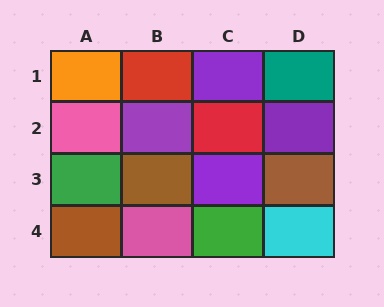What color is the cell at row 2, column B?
Purple.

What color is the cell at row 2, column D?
Purple.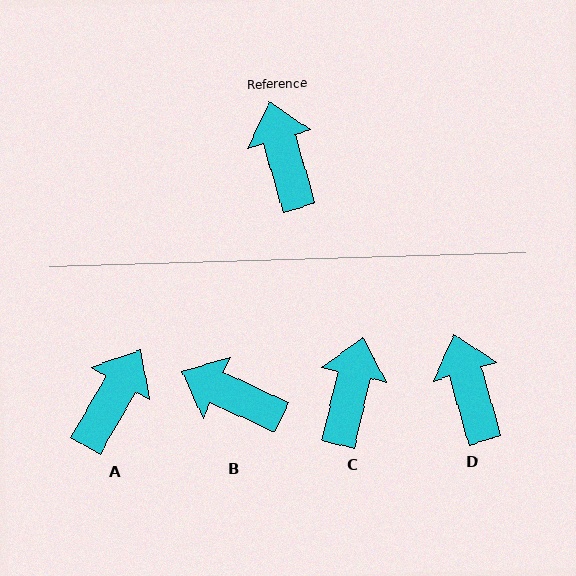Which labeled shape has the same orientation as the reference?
D.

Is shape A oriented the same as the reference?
No, it is off by about 46 degrees.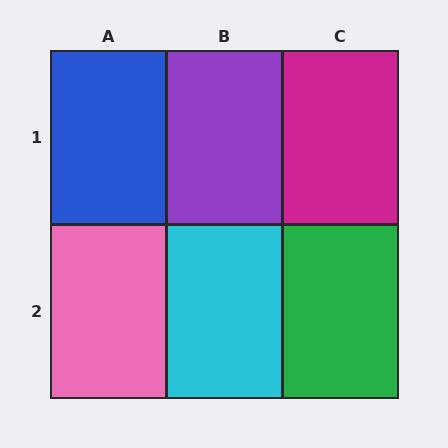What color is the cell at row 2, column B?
Cyan.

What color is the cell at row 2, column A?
Pink.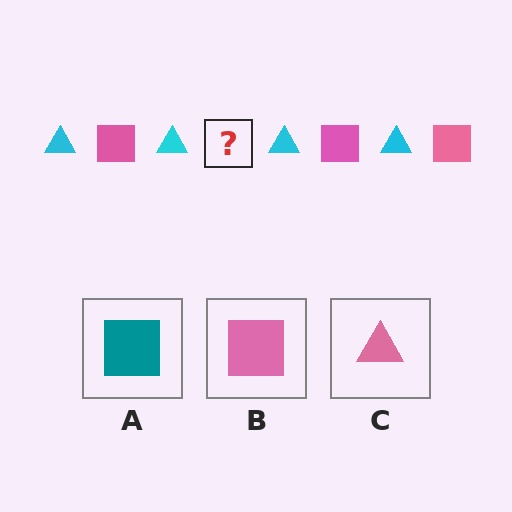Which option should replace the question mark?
Option B.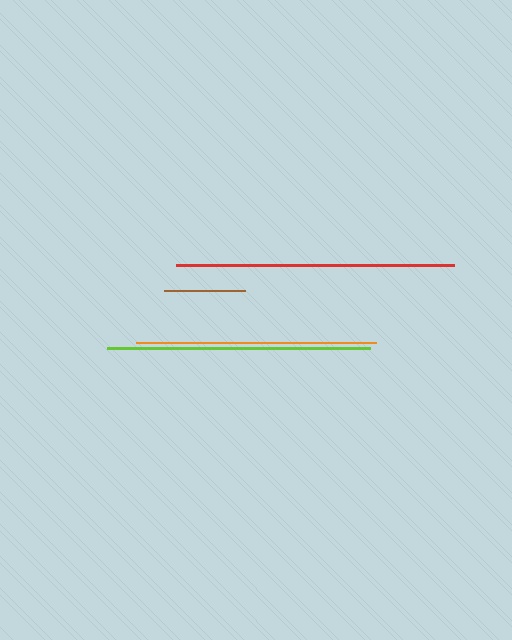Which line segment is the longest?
The red line is the longest at approximately 277 pixels.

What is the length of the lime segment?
The lime segment is approximately 263 pixels long.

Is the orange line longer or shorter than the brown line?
The orange line is longer than the brown line.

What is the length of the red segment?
The red segment is approximately 277 pixels long.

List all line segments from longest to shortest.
From longest to shortest: red, lime, orange, brown.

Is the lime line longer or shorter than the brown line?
The lime line is longer than the brown line.